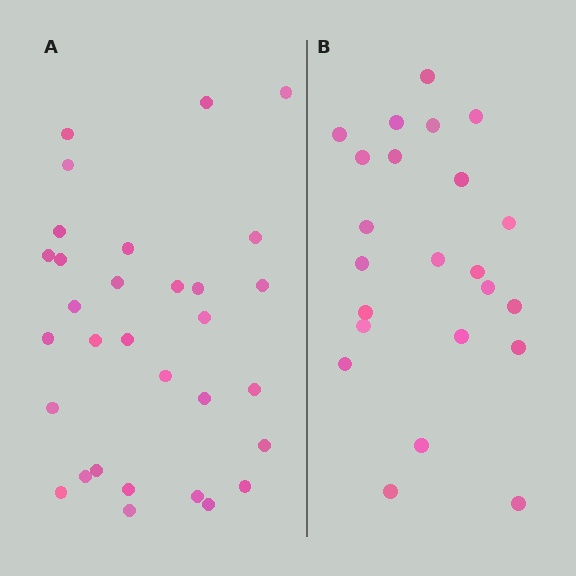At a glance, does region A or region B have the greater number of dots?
Region A (the left region) has more dots.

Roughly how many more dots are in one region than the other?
Region A has roughly 8 or so more dots than region B.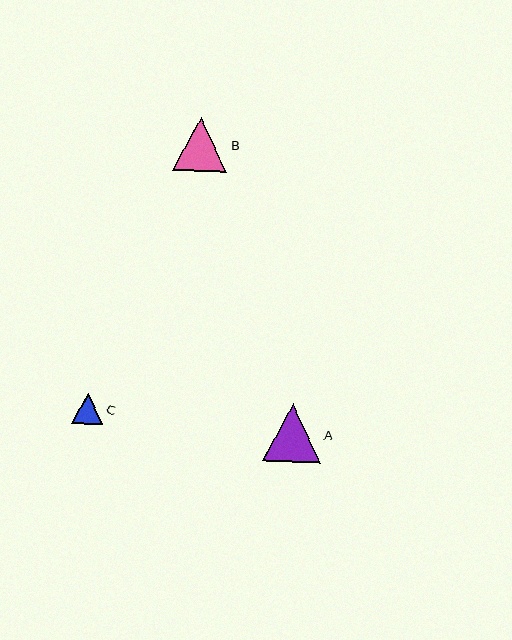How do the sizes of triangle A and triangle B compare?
Triangle A and triangle B are approximately the same size.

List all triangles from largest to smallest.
From largest to smallest: A, B, C.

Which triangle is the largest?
Triangle A is the largest with a size of approximately 58 pixels.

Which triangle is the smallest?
Triangle C is the smallest with a size of approximately 31 pixels.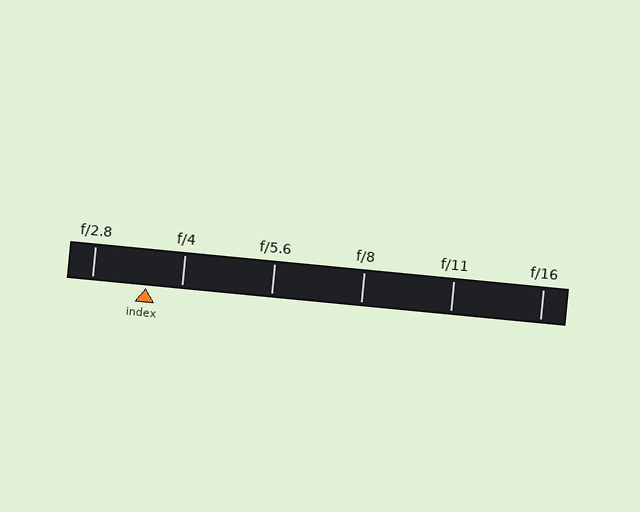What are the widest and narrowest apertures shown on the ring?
The widest aperture shown is f/2.8 and the narrowest is f/16.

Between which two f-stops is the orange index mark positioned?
The index mark is between f/2.8 and f/4.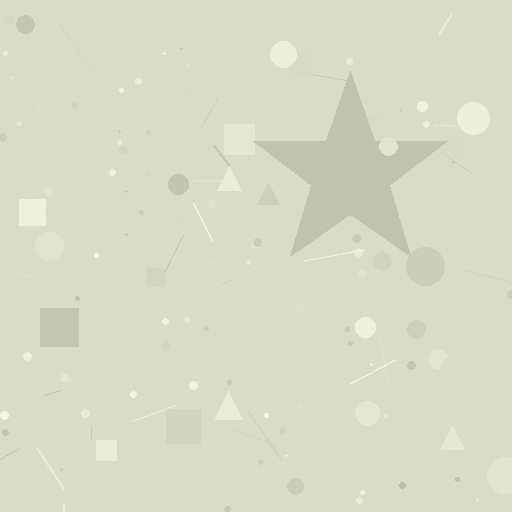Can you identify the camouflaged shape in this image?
The camouflaged shape is a star.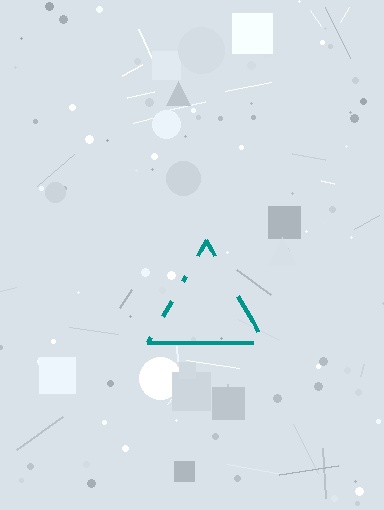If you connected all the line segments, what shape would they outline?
They would outline a triangle.